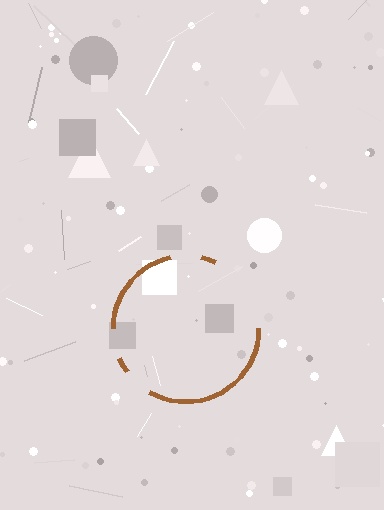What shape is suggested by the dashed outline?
The dashed outline suggests a circle.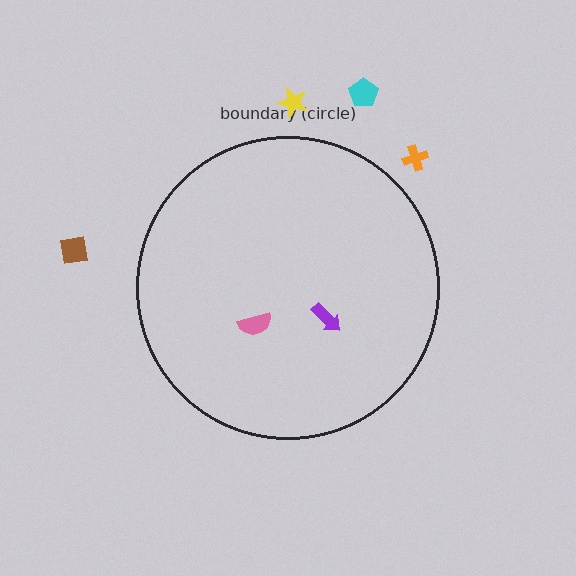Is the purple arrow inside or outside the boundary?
Inside.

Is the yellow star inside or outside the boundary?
Outside.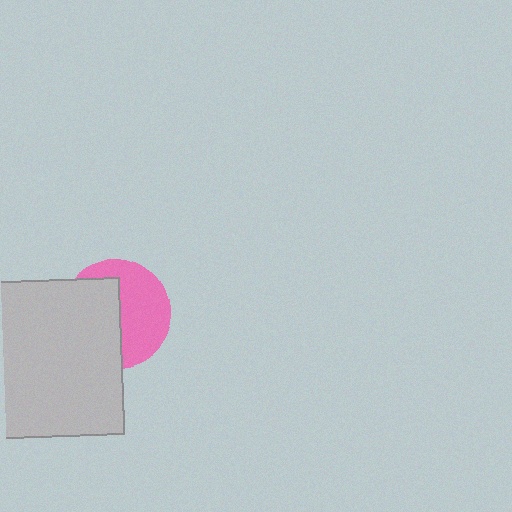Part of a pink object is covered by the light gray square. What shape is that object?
It is a circle.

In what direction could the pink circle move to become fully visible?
The pink circle could move right. That would shift it out from behind the light gray square entirely.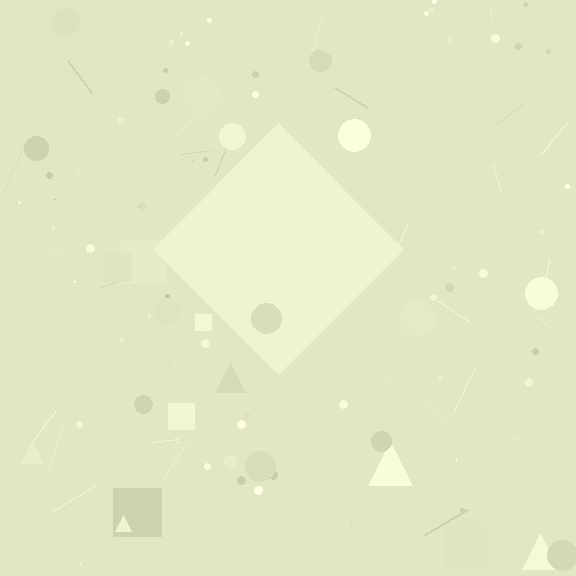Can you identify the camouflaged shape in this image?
The camouflaged shape is a diamond.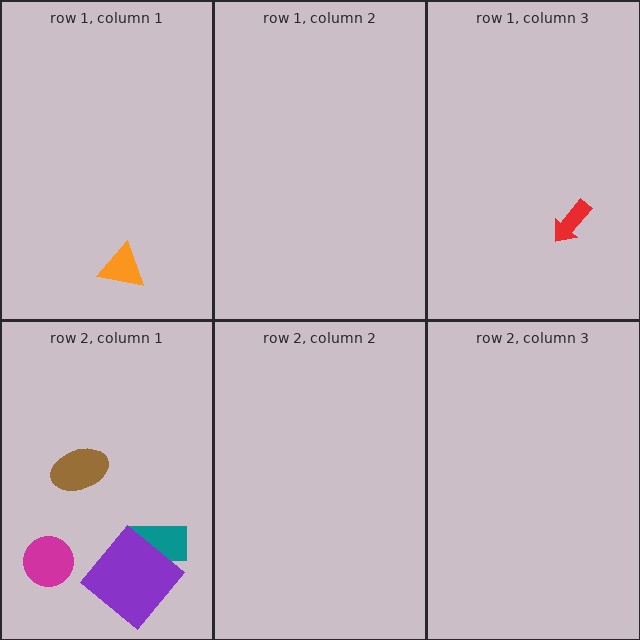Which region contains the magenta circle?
The row 2, column 1 region.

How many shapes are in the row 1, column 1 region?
1.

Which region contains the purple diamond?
The row 2, column 1 region.